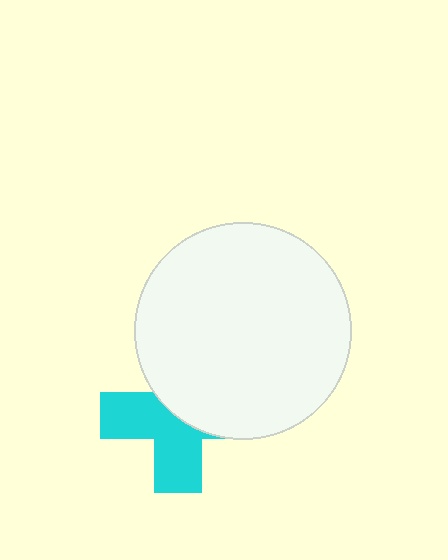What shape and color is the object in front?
The object in front is a white circle.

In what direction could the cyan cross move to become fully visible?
The cyan cross could move down. That would shift it out from behind the white circle entirely.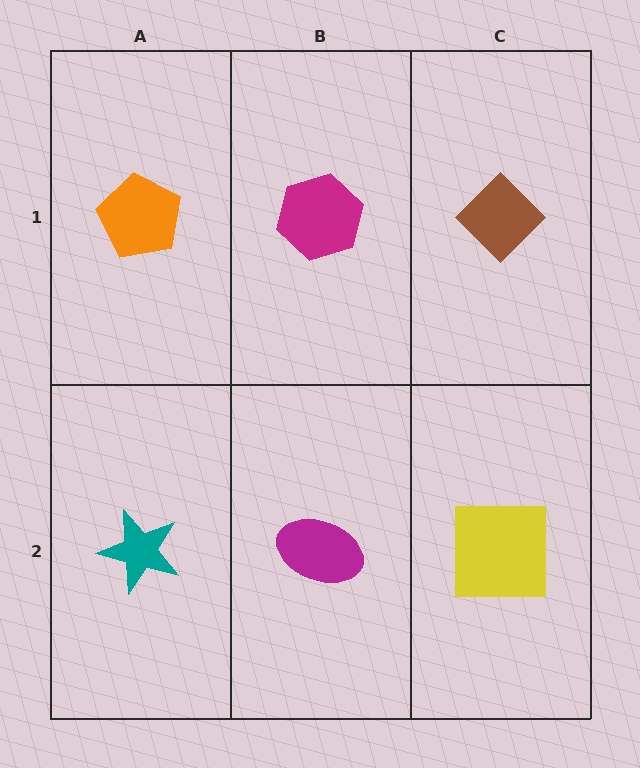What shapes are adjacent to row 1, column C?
A yellow square (row 2, column C), a magenta hexagon (row 1, column B).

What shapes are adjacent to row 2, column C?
A brown diamond (row 1, column C), a magenta ellipse (row 2, column B).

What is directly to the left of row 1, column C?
A magenta hexagon.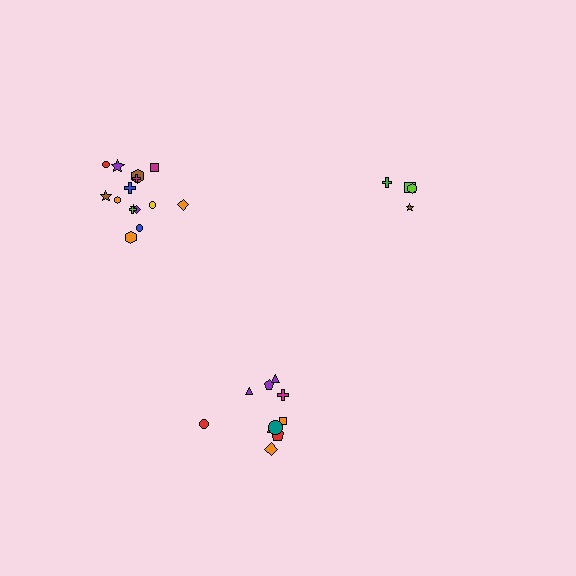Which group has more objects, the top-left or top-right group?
The top-left group.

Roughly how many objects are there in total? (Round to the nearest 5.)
Roughly 30 objects in total.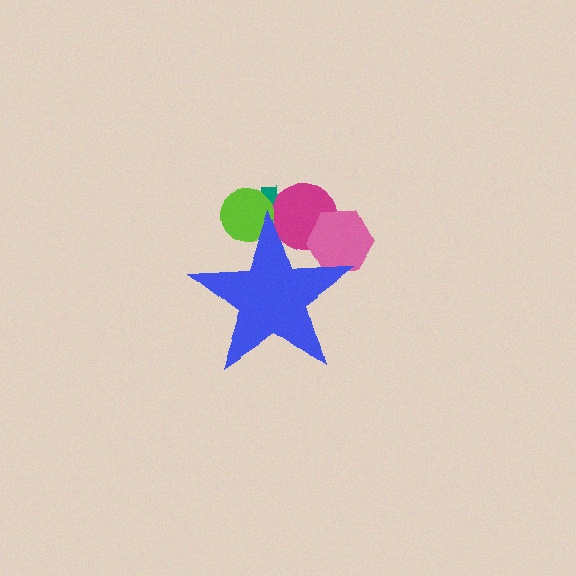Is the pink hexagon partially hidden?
Yes, the pink hexagon is partially hidden behind the blue star.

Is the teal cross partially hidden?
Yes, the teal cross is partially hidden behind the blue star.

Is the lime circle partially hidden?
Yes, the lime circle is partially hidden behind the blue star.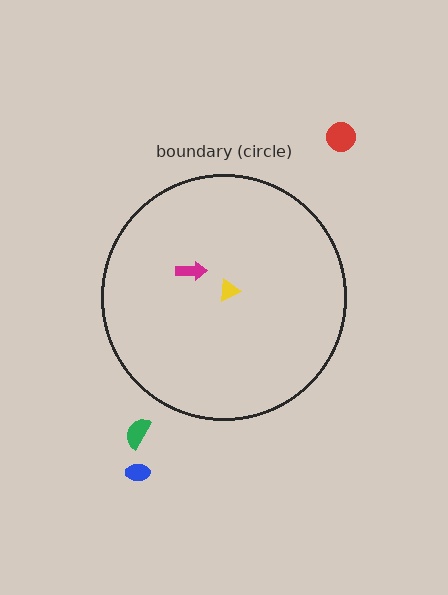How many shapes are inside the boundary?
2 inside, 3 outside.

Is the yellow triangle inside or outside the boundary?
Inside.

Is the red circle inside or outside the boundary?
Outside.